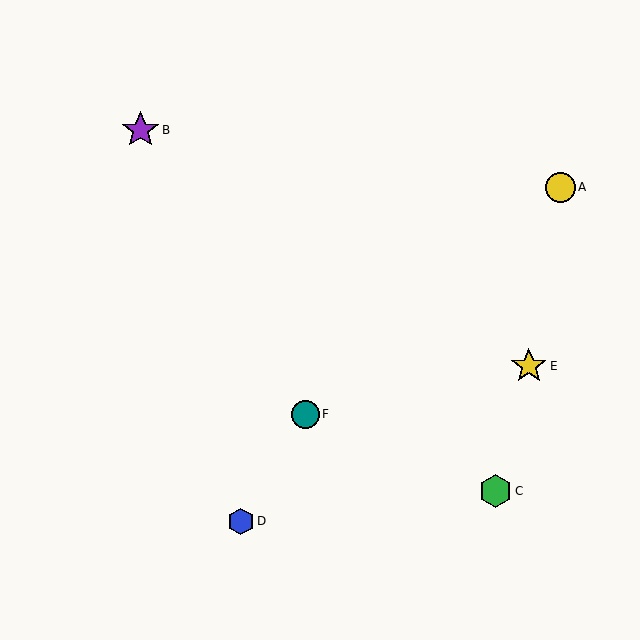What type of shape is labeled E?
Shape E is a yellow star.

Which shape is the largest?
The purple star (labeled B) is the largest.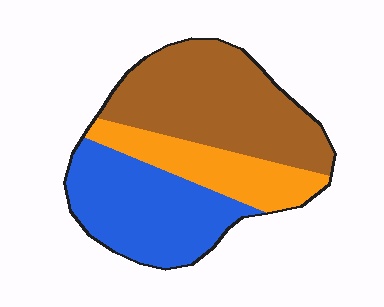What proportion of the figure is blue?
Blue takes up about one third (1/3) of the figure.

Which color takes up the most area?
Brown, at roughly 45%.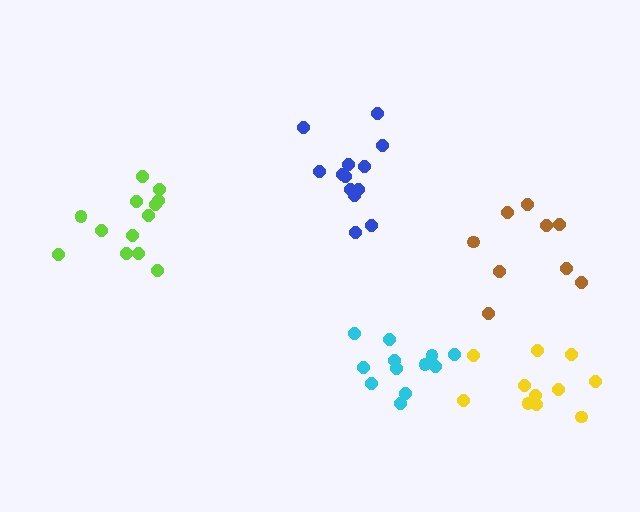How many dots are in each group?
Group 1: 13 dots, Group 2: 12 dots, Group 3: 13 dots, Group 4: 11 dots, Group 5: 9 dots (58 total).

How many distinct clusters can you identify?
There are 5 distinct clusters.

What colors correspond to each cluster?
The clusters are colored: blue, cyan, lime, yellow, brown.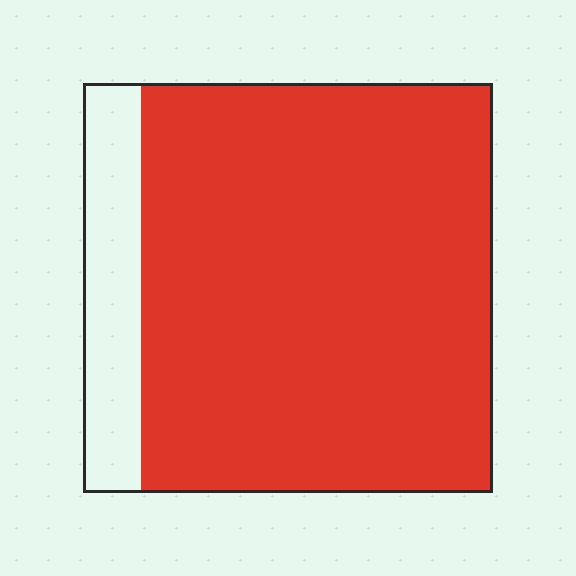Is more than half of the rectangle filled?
Yes.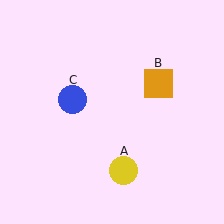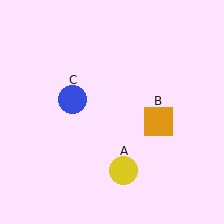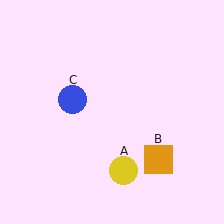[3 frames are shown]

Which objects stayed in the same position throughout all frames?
Yellow circle (object A) and blue circle (object C) remained stationary.